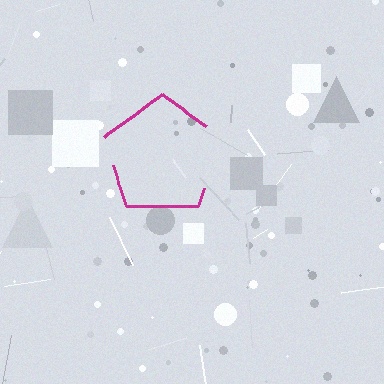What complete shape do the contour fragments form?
The contour fragments form a pentagon.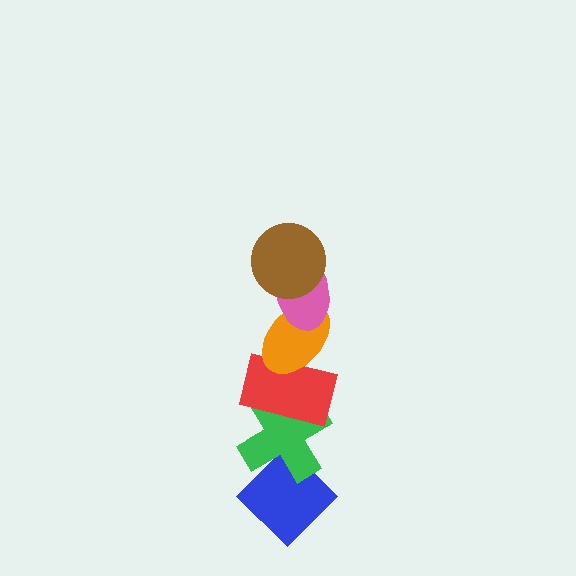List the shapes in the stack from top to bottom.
From top to bottom: the brown circle, the pink ellipse, the orange ellipse, the red rectangle, the green cross, the blue diamond.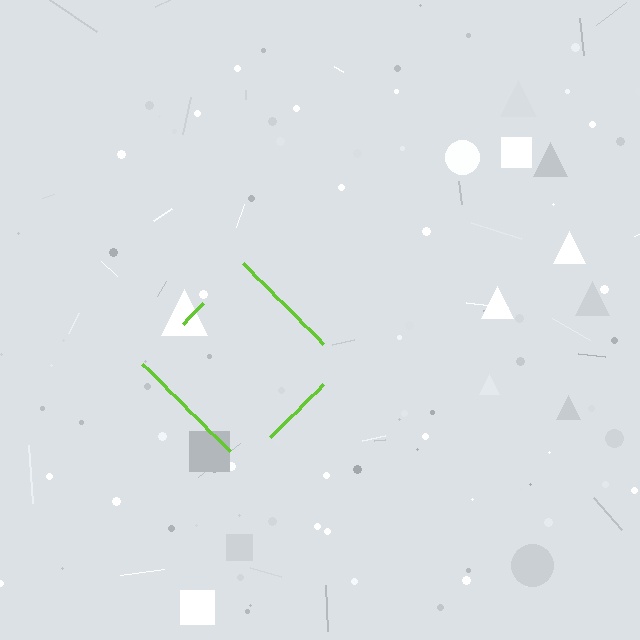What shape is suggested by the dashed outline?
The dashed outline suggests a diamond.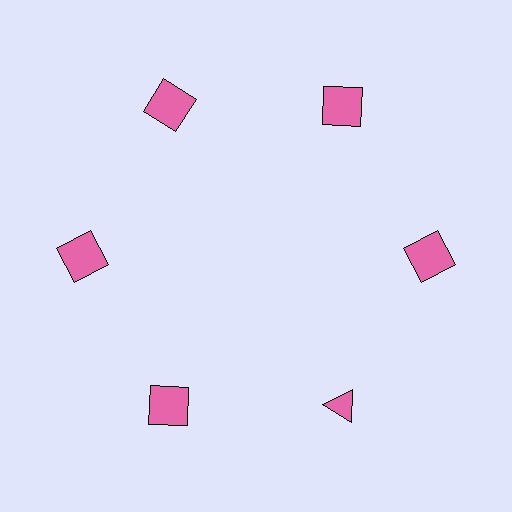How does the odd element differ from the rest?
It has a different shape: triangle instead of square.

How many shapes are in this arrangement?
There are 6 shapes arranged in a ring pattern.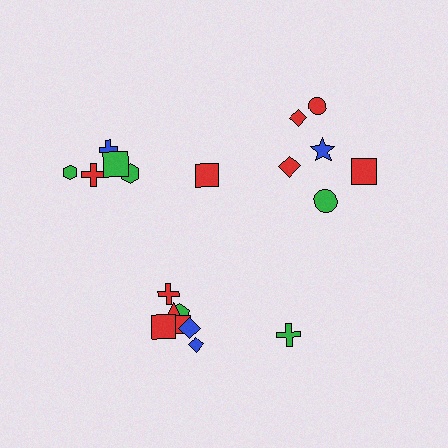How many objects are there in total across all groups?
There are 20 objects.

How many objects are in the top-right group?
There are 7 objects.